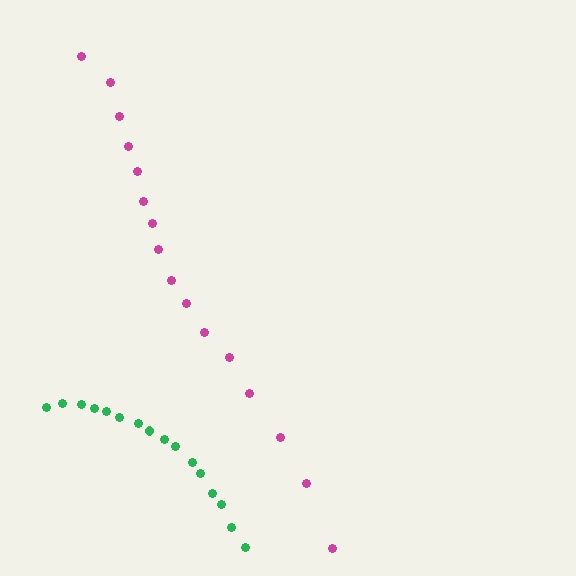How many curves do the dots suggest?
There are 2 distinct paths.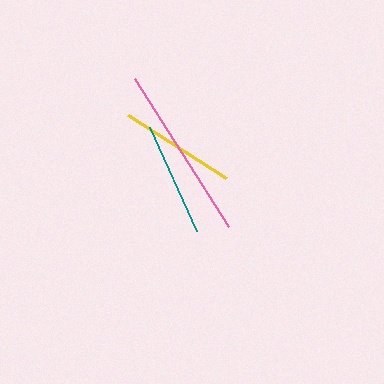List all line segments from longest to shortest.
From longest to shortest: pink, yellow, teal.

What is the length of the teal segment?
The teal segment is approximately 115 pixels long.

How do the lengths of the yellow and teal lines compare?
The yellow and teal lines are approximately the same length.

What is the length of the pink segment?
The pink segment is approximately 175 pixels long.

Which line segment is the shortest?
The teal line is the shortest at approximately 115 pixels.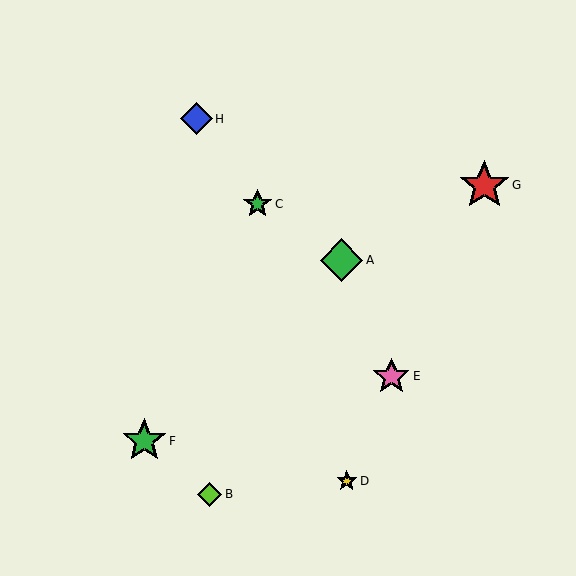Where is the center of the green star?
The center of the green star is at (144, 441).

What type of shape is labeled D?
Shape D is a yellow star.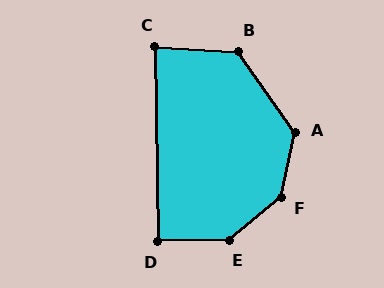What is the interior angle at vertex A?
Approximately 133 degrees (obtuse).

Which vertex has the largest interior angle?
F, at approximately 143 degrees.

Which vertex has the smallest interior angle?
C, at approximately 86 degrees.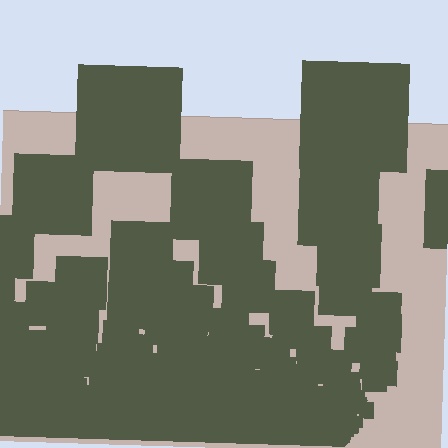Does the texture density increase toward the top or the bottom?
Density increases toward the bottom.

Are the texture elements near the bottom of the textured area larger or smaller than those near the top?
Smaller. The gradient is inverted — elements near the bottom are smaller and denser.